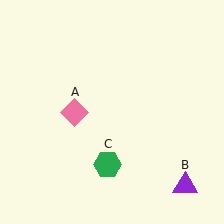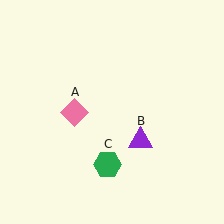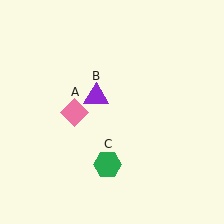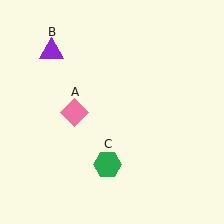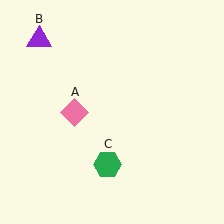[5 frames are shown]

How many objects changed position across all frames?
1 object changed position: purple triangle (object B).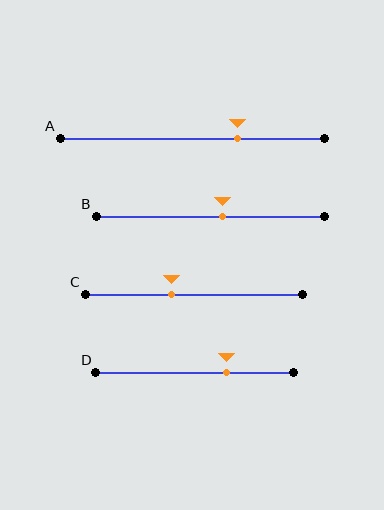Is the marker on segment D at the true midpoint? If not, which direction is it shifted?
No, the marker on segment D is shifted to the right by about 16% of the segment length.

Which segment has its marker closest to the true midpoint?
Segment B has its marker closest to the true midpoint.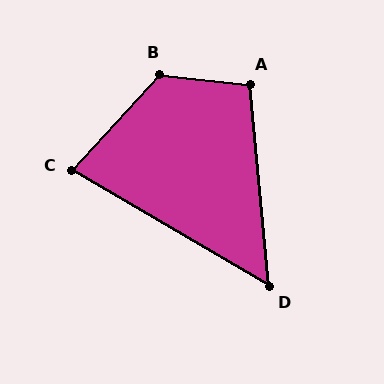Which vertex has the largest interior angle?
B, at approximately 126 degrees.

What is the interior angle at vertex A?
Approximately 102 degrees (obtuse).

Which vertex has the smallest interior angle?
D, at approximately 54 degrees.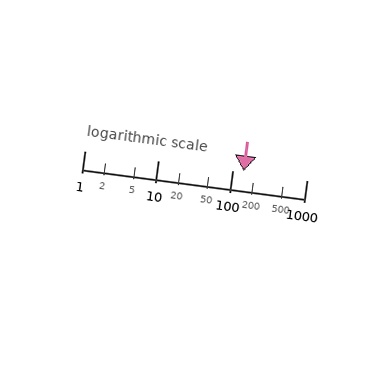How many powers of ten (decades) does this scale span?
The scale spans 3 decades, from 1 to 1000.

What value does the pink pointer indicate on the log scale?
The pointer indicates approximately 140.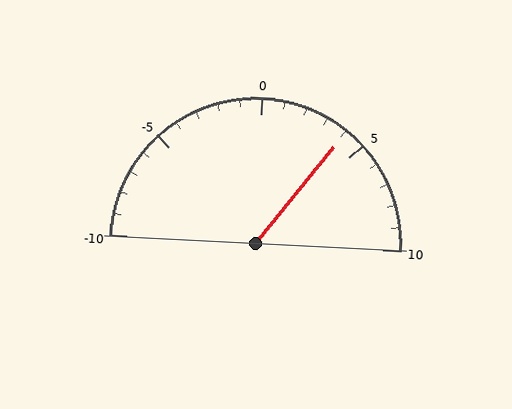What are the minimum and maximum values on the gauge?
The gauge ranges from -10 to 10.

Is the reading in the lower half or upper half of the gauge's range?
The reading is in the upper half of the range (-10 to 10).